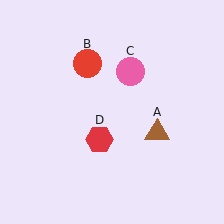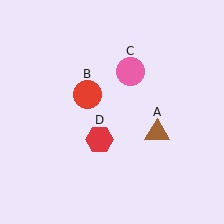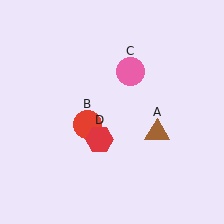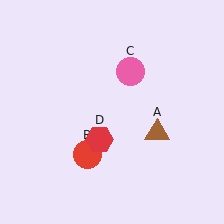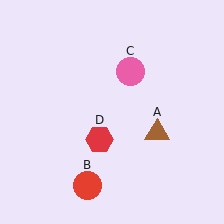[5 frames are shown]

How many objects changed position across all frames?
1 object changed position: red circle (object B).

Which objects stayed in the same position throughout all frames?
Brown triangle (object A) and pink circle (object C) and red hexagon (object D) remained stationary.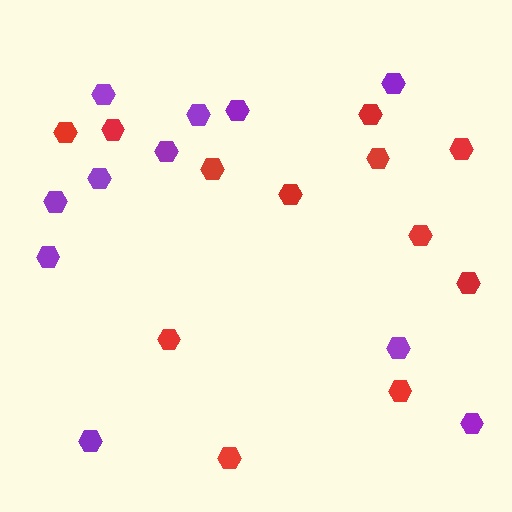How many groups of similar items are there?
There are 2 groups: one group of purple hexagons (11) and one group of red hexagons (12).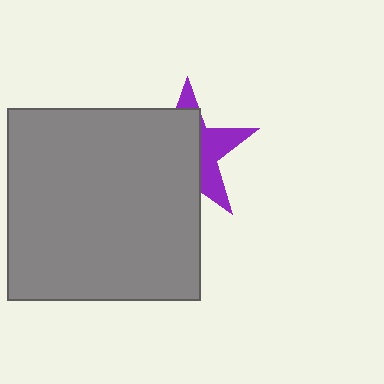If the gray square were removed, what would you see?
You would see the complete purple star.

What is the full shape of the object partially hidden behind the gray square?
The partially hidden object is a purple star.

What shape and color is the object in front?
The object in front is a gray square.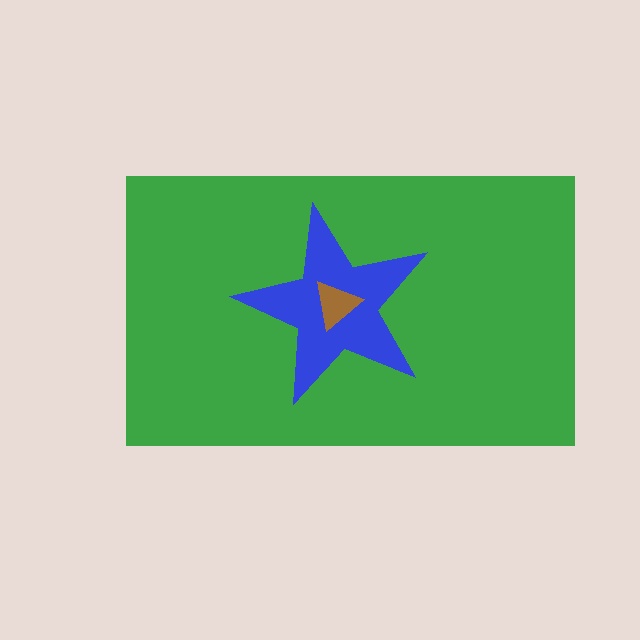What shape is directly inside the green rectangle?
The blue star.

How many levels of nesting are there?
3.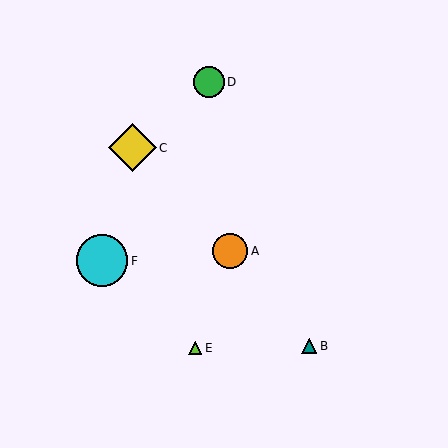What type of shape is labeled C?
Shape C is a yellow diamond.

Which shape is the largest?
The cyan circle (labeled F) is the largest.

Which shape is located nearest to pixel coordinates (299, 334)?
The teal triangle (labeled B) at (309, 346) is nearest to that location.